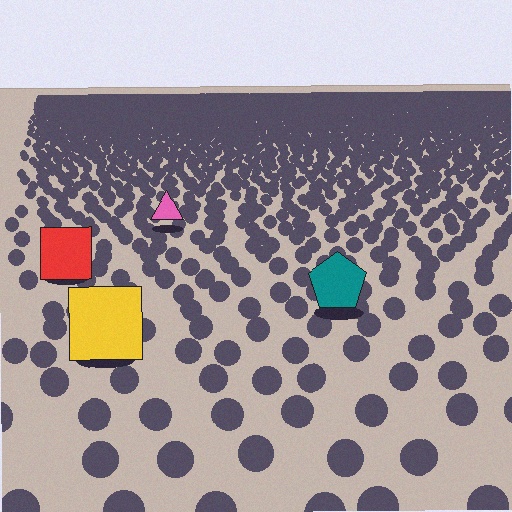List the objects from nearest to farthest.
From nearest to farthest: the yellow square, the teal pentagon, the red square, the pink triangle.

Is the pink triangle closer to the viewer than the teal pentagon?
No. The teal pentagon is closer — you can tell from the texture gradient: the ground texture is coarser near it.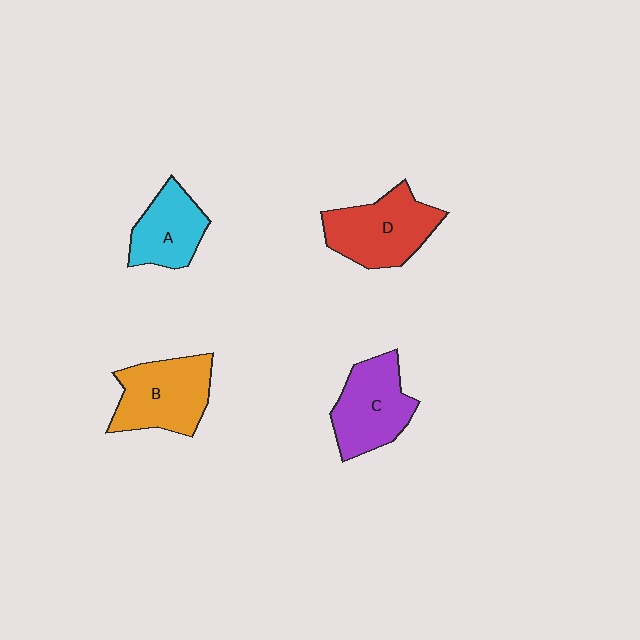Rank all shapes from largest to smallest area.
From largest to smallest: D (red), B (orange), C (purple), A (cyan).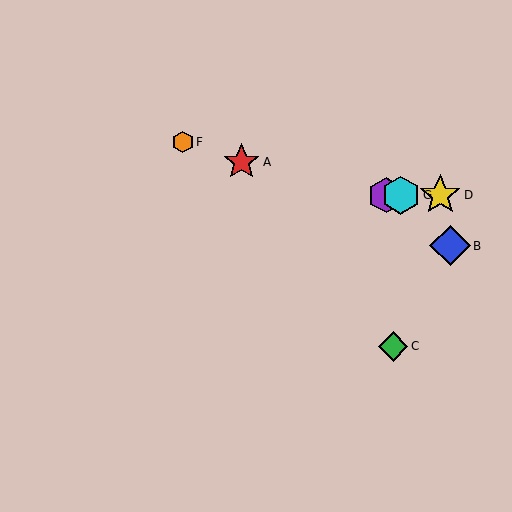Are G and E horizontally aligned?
Yes, both are at y≈195.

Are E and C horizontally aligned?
No, E is at y≈195 and C is at y≈346.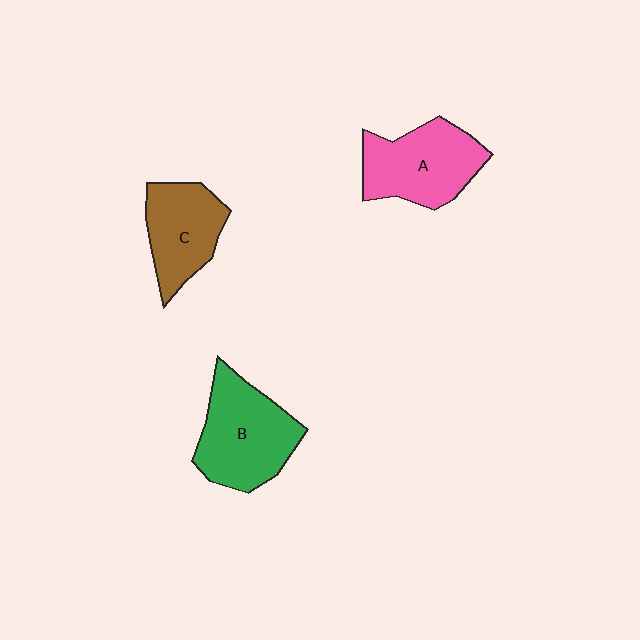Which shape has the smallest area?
Shape C (brown).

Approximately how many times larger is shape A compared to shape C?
Approximately 1.2 times.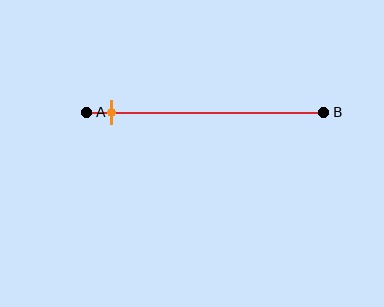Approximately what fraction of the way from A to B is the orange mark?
The orange mark is approximately 10% of the way from A to B.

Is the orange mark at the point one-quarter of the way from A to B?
No, the mark is at about 10% from A, not at the 25% one-quarter point.